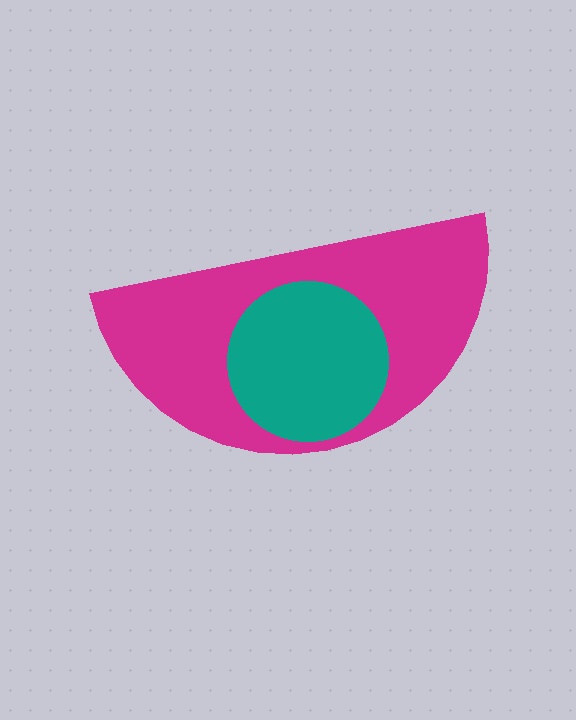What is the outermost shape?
The magenta semicircle.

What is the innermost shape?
The teal circle.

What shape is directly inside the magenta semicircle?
The teal circle.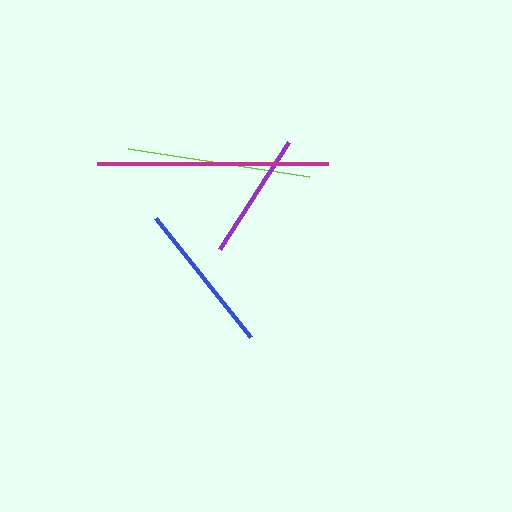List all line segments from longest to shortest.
From longest to shortest: magenta, lime, blue, purple.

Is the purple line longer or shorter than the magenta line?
The magenta line is longer than the purple line.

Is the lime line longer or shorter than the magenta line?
The magenta line is longer than the lime line.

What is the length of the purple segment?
The purple segment is approximately 127 pixels long.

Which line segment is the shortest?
The purple line is the shortest at approximately 127 pixels.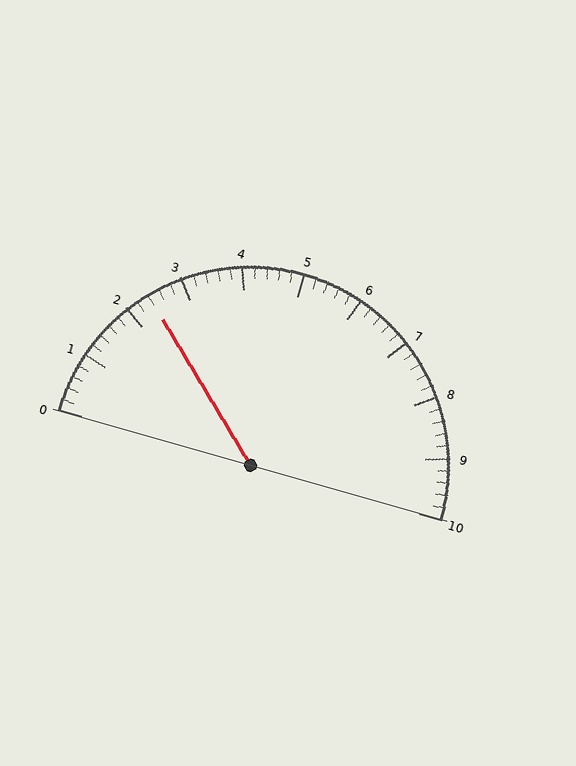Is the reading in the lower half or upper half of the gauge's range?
The reading is in the lower half of the range (0 to 10).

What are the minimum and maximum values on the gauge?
The gauge ranges from 0 to 10.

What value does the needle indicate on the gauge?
The needle indicates approximately 2.4.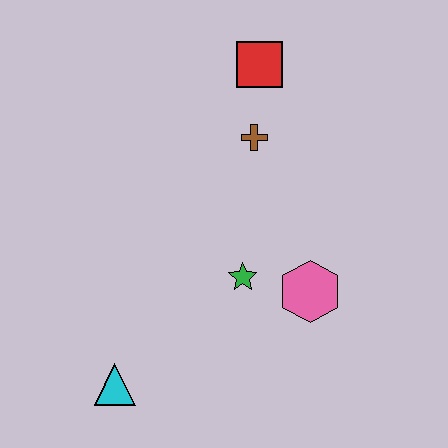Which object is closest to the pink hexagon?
The green star is closest to the pink hexagon.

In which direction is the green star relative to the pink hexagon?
The green star is to the left of the pink hexagon.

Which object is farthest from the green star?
The red square is farthest from the green star.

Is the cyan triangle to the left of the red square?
Yes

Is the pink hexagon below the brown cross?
Yes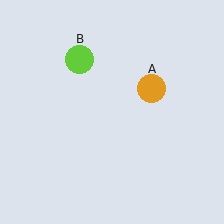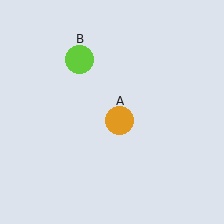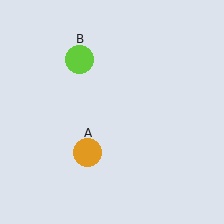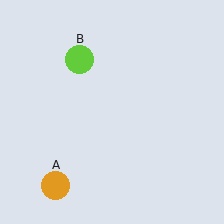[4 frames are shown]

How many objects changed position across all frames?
1 object changed position: orange circle (object A).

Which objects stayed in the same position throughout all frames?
Lime circle (object B) remained stationary.